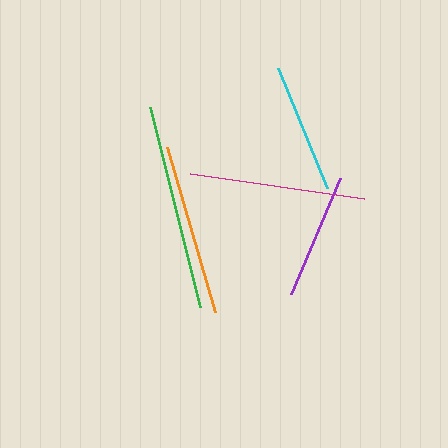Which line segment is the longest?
The green line is the longest at approximately 206 pixels.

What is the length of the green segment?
The green segment is approximately 206 pixels long.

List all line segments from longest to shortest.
From longest to shortest: green, magenta, orange, cyan, purple.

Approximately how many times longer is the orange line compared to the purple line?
The orange line is approximately 1.4 times the length of the purple line.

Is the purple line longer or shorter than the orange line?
The orange line is longer than the purple line.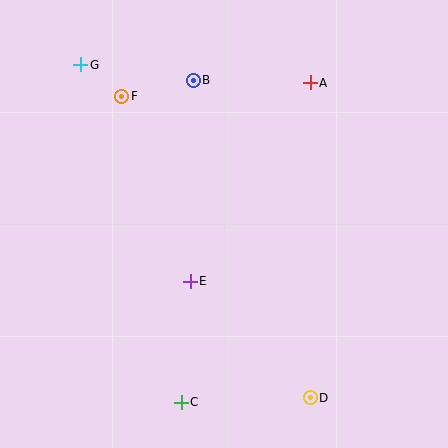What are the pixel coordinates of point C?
Point C is at (181, 402).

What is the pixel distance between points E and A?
The distance between E and A is 232 pixels.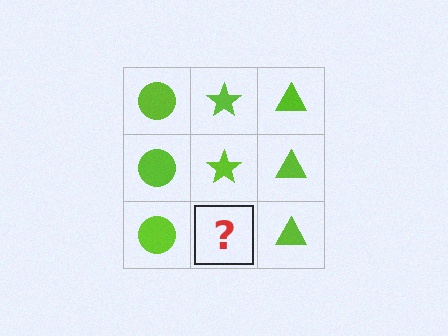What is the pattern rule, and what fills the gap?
The rule is that each column has a consistent shape. The gap should be filled with a lime star.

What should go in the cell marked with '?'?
The missing cell should contain a lime star.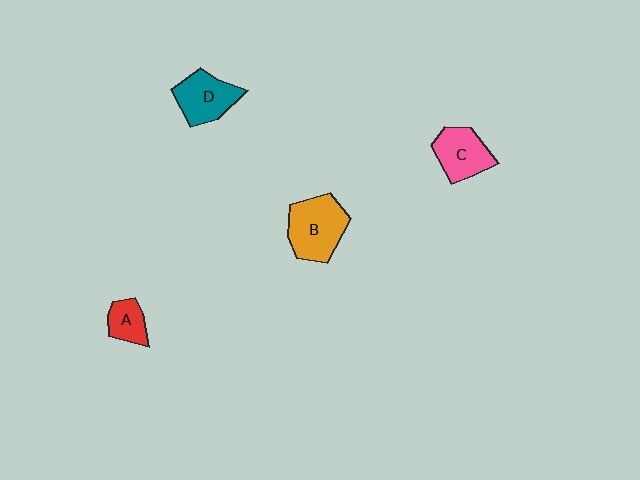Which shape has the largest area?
Shape B (orange).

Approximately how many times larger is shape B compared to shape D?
Approximately 1.3 times.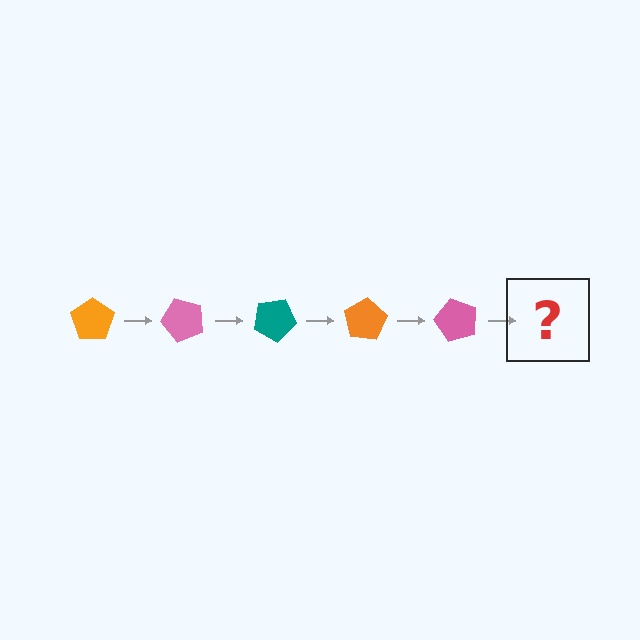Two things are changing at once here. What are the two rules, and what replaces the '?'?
The two rules are that it rotates 50 degrees each step and the color cycles through orange, pink, and teal. The '?' should be a teal pentagon, rotated 250 degrees from the start.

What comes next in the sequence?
The next element should be a teal pentagon, rotated 250 degrees from the start.